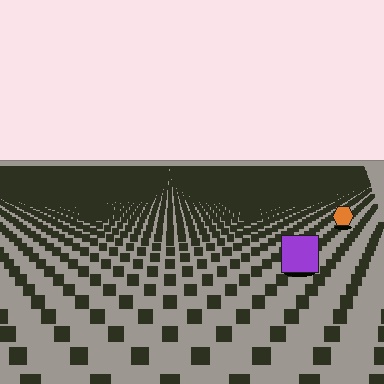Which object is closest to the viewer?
The purple square is closest. The texture marks near it are larger and more spread out.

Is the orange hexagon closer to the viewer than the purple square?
No. The purple square is closer — you can tell from the texture gradient: the ground texture is coarser near it.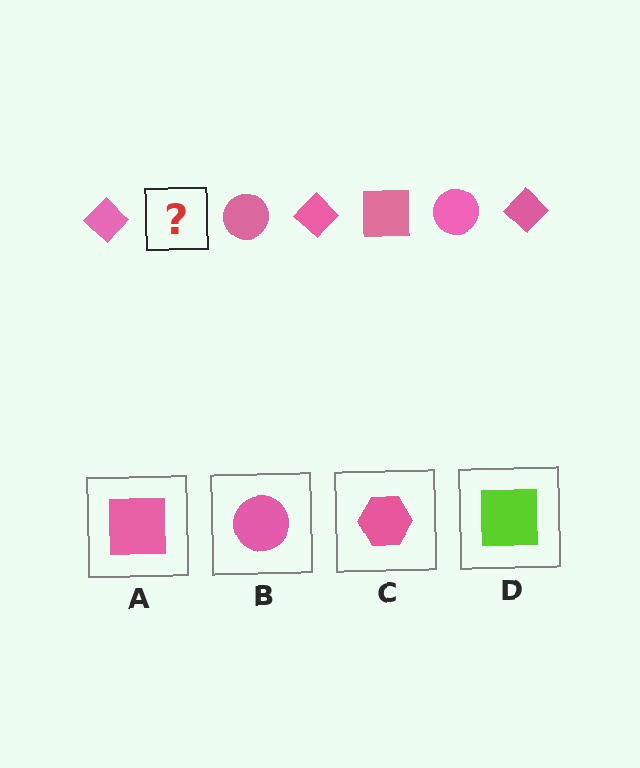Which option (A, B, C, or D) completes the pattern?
A.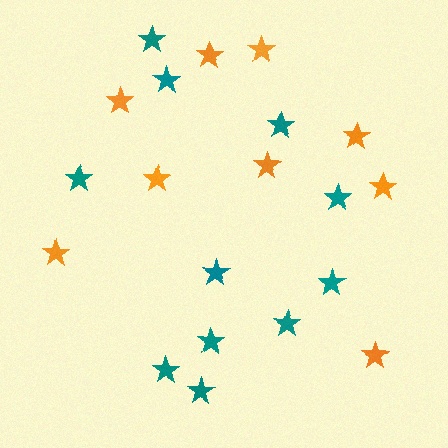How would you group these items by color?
There are 2 groups: one group of teal stars (11) and one group of orange stars (9).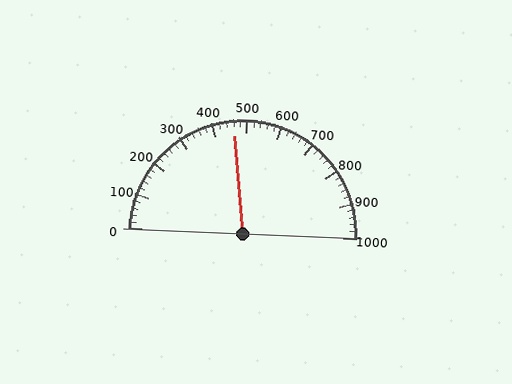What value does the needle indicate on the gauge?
The needle indicates approximately 460.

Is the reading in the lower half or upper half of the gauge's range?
The reading is in the lower half of the range (0 to 1000).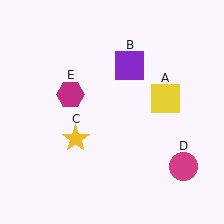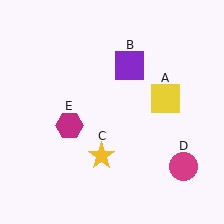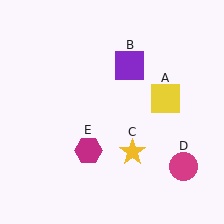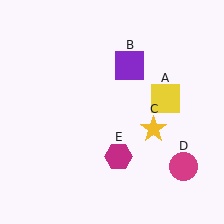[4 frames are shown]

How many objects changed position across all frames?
2 objects changed position: yellow star (object C), magenta hexagon (object E).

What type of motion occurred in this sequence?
The yellow star (object C), magenta hexagon (object E) rotated counterclockwise around the center of the scene.